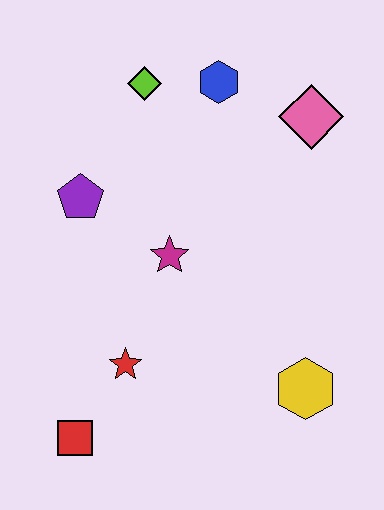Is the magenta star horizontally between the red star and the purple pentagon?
No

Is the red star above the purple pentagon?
No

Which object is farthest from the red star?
The pink diamond is farthest from the red star.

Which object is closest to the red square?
The red star is closest to the red square.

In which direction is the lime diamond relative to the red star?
The lime diamond is above the red star.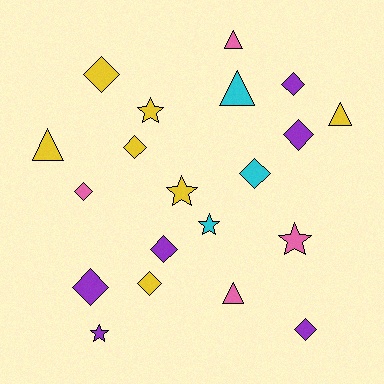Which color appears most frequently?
Yellow, with 7 objects.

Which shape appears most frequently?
Diamond, with 10 objects.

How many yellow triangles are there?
There are 2 yellow triangles.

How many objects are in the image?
There are 20 objects.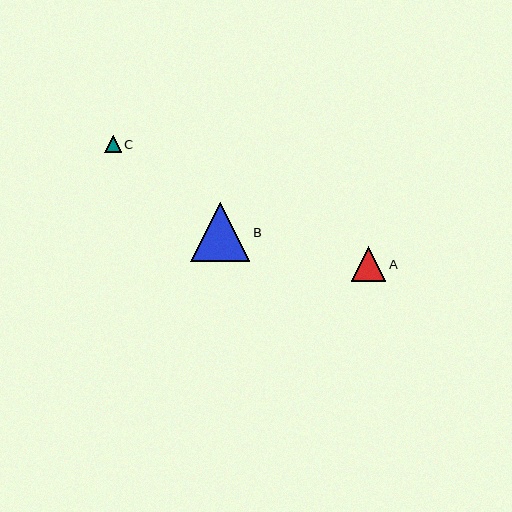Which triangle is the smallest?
Triangle C is the smallest with a size of approximately 16 pixels.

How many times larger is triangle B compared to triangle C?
Triangle B is approximately 3.6 times the size of triangle C.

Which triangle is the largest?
Triangle B is the largest with a size of approximately 59 pixels.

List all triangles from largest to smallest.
From largest to smallest: B, A, C.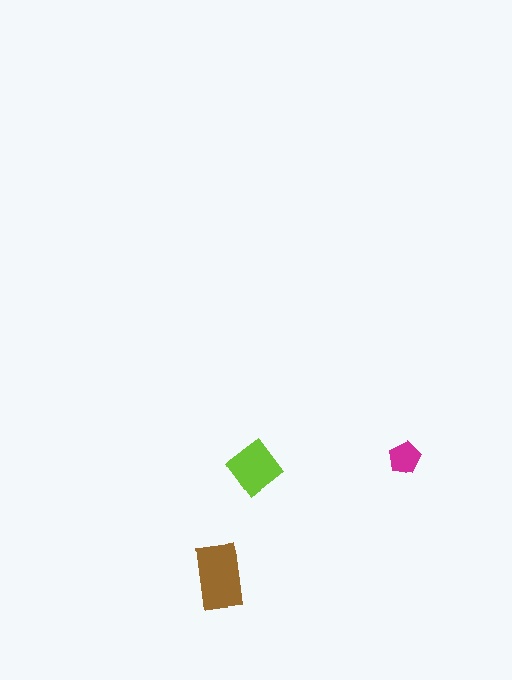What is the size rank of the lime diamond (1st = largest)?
2nd.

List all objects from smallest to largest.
The magenta pentagon, the lime diamond, the brown rectangle.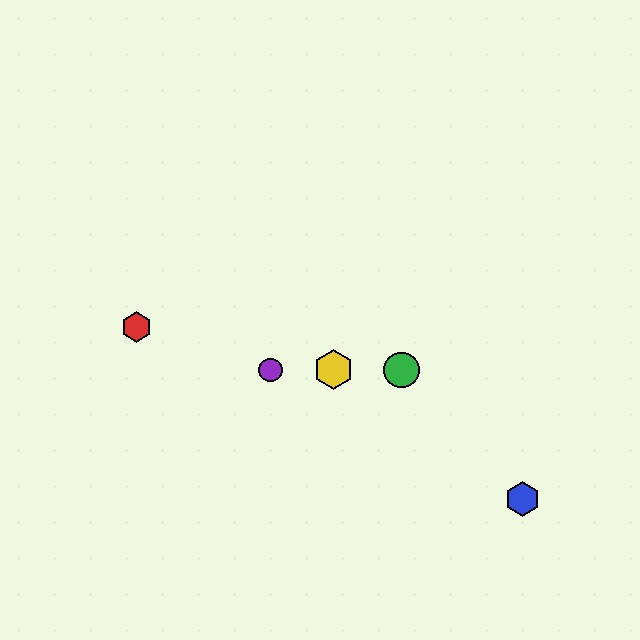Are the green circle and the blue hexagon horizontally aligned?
No, the green circle is at y≈370 and the blue hexagon is at y≈499.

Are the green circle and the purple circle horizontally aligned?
Yes, both are at y≈370.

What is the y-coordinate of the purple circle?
The purple circle is at y≈370.